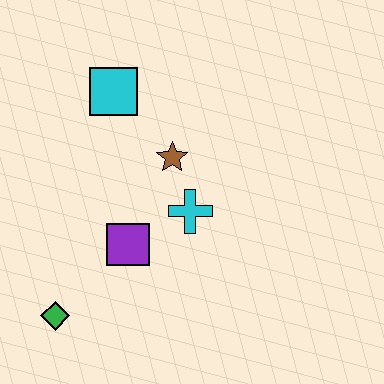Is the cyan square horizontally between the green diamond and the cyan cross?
Yes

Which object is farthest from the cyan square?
The green diamond is farthest from the cyan square.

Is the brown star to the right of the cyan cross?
No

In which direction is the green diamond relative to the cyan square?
The green diamond is below the cyan square.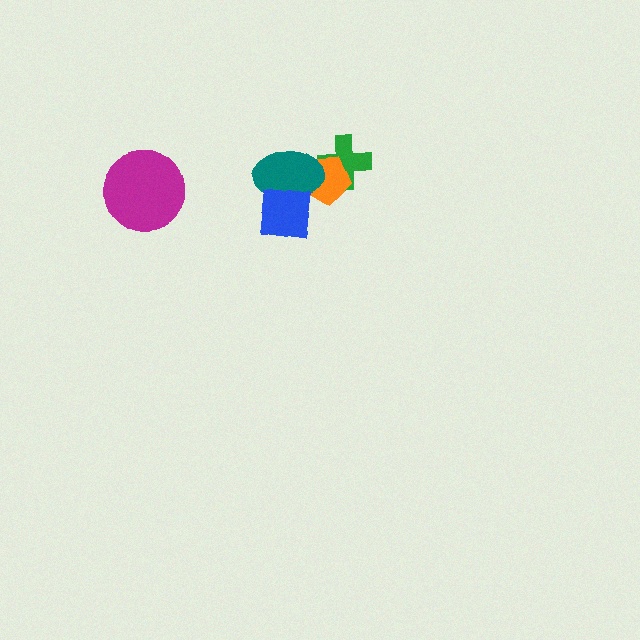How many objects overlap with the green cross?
1 object overlaps with the green cross.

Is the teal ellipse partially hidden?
Yes, it is partially covered by another shape.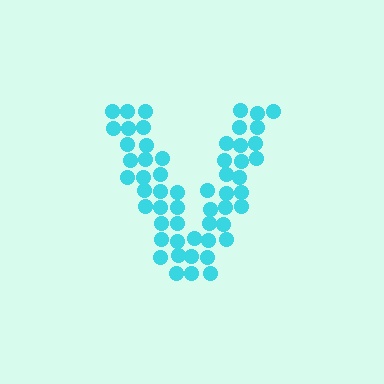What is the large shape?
The large shape is the letter V.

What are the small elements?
The small elements are circles.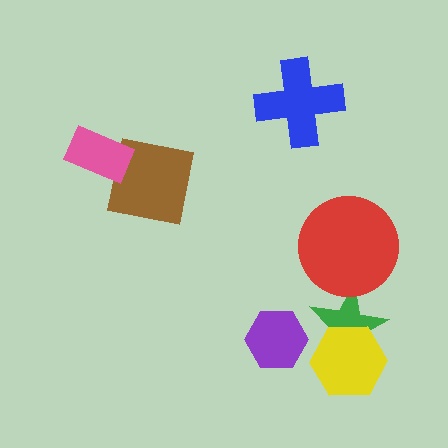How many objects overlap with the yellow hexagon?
1 object overlaps with the yellow hexagon.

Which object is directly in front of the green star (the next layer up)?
The red circle is directly in front of the green star.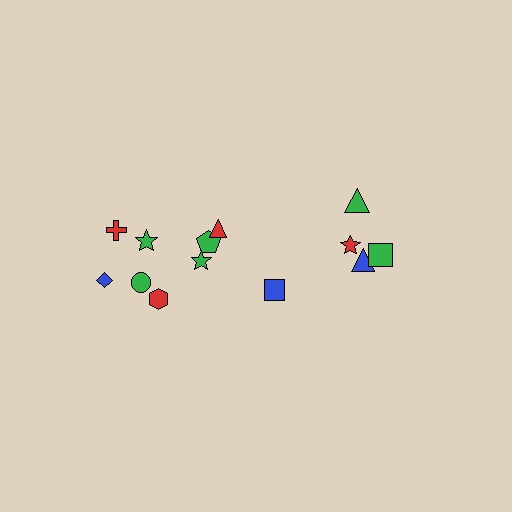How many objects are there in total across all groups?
There are 13 objects.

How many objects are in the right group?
There are 5 objects.